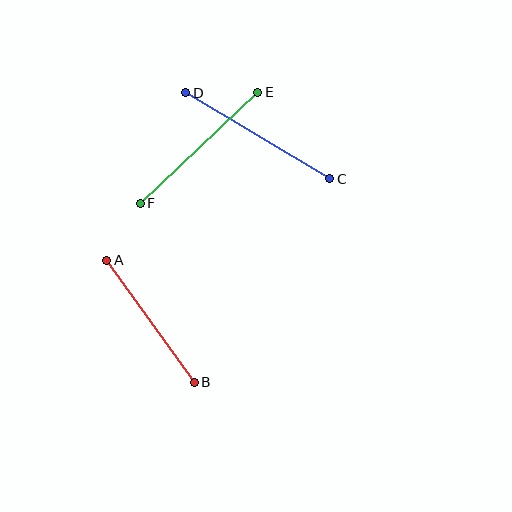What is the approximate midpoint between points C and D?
The midpoint is at approximately (258, 136) pixels.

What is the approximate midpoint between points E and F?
The midpoint is at approximately (199, 148) pixels.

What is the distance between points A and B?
The distance is approximately 150 pixels.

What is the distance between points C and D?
The distance is approximately 168 pixels.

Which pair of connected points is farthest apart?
Points C and D are farthest apart.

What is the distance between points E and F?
The distance is approximately 162 pixels.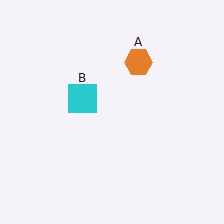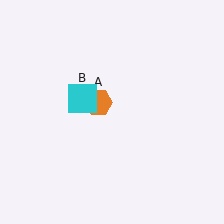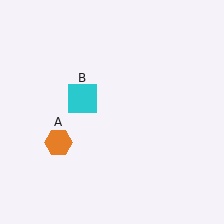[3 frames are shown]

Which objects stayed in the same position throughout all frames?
Cyan square (object B) remained stationary.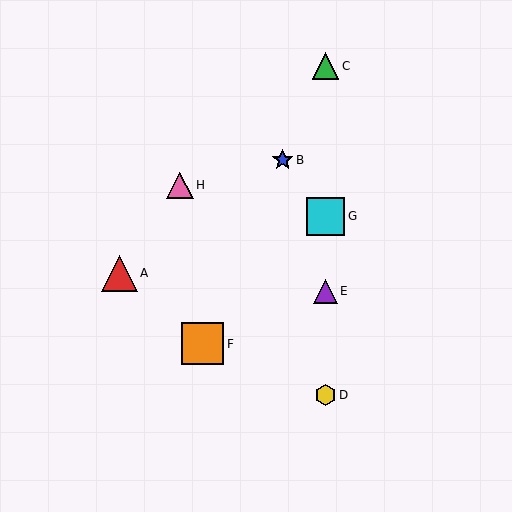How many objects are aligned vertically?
4 objects (C, D, E, G) are aligned vertically.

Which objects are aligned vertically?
Objects C, D, E, G are aligned vertically.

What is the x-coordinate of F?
Object F is at x≈203.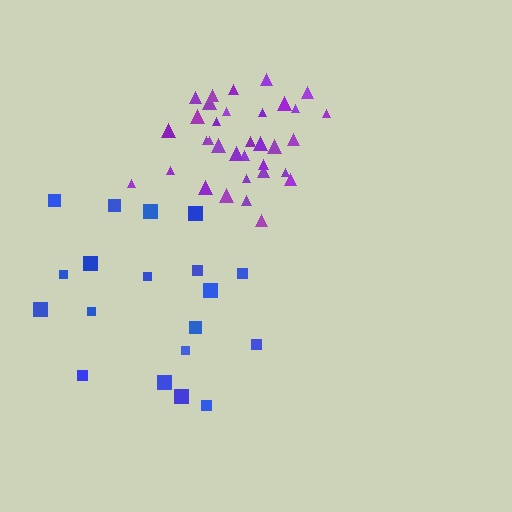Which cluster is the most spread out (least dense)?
Blue.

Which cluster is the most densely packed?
Purple.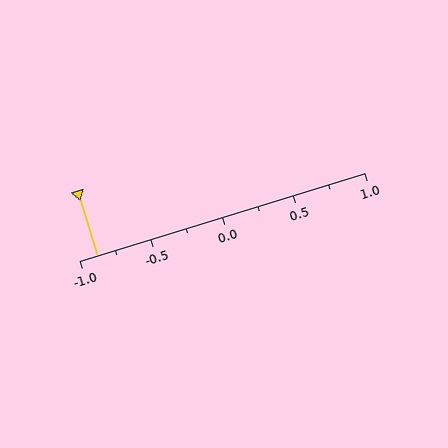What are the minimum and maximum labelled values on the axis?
The axis runs from -1.0 to 1.0.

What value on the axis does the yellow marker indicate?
The marker indicates approximately -0.88.